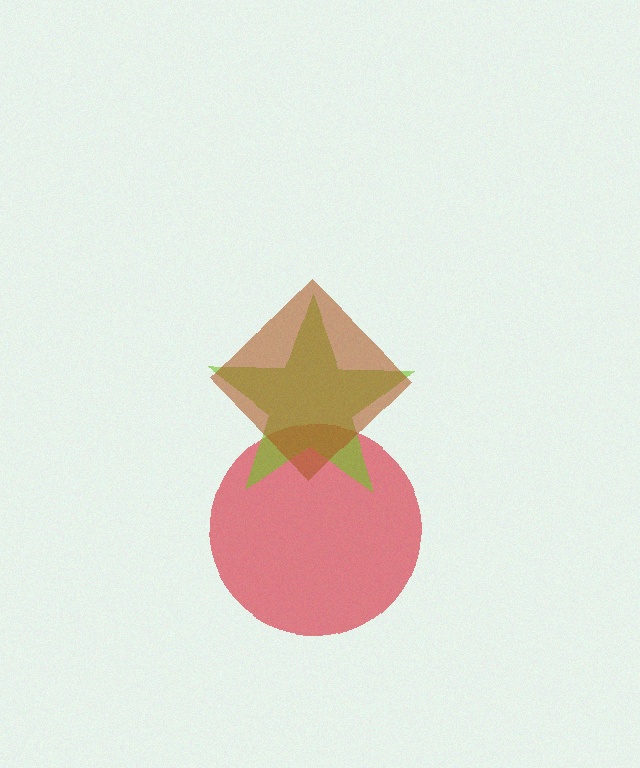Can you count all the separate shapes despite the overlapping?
Yes, there are 3 separate shapes.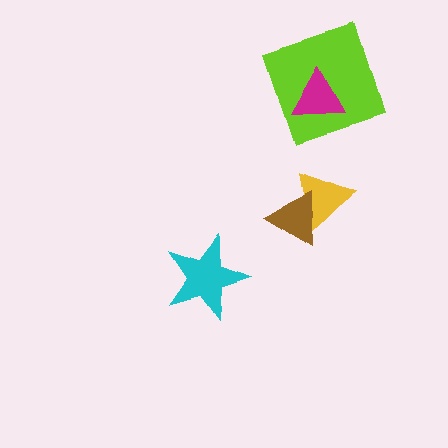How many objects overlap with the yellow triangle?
1 object overlaps with the yellow triangle.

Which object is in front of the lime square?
The magenta triangle is in front of the lime square.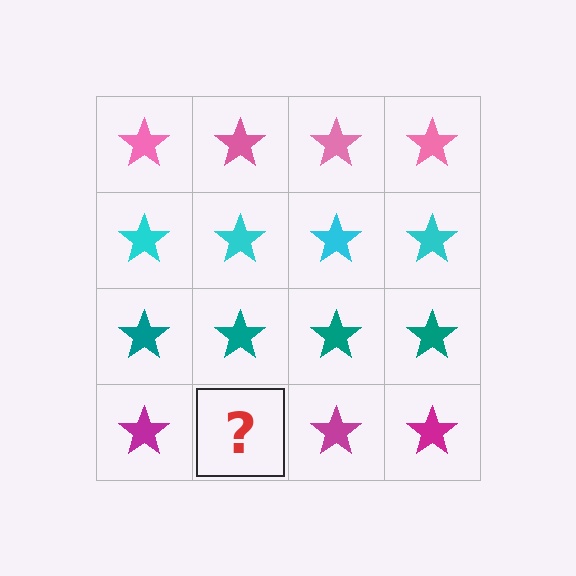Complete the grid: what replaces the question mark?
The question mark should be replaced with a magenta star.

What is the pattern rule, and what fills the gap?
The rule is that each row has a consistent color. The gap should be filled with a magenta star.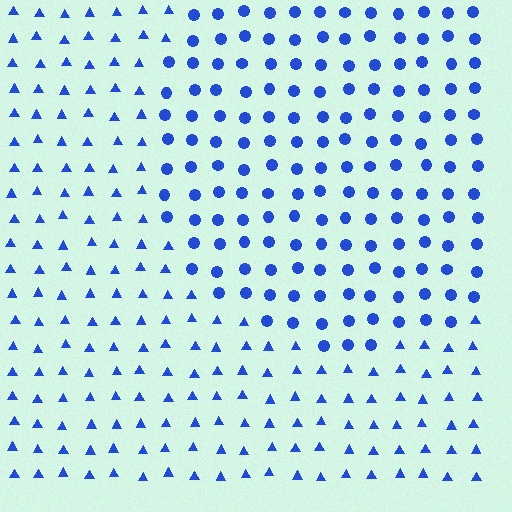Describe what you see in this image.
The image is filled with small blue elements arranged in a uniform grid. A circle-shaped region contains circles, while the surrounding area contains triangles. The boundary is defined purely by the change in element shape.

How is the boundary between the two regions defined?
The boundary is defined by a change in element shape: circles inside vs. triangles outside. All elements share the same color and spacing.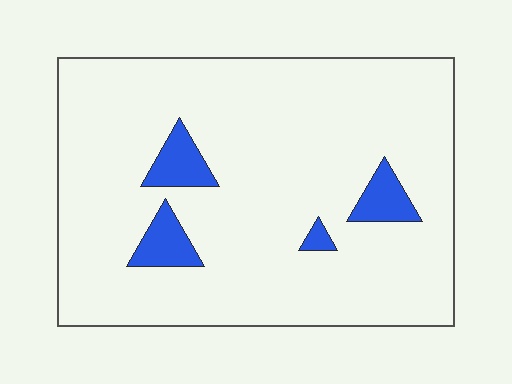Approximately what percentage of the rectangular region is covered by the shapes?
Approximately 10%.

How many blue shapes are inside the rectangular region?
4.